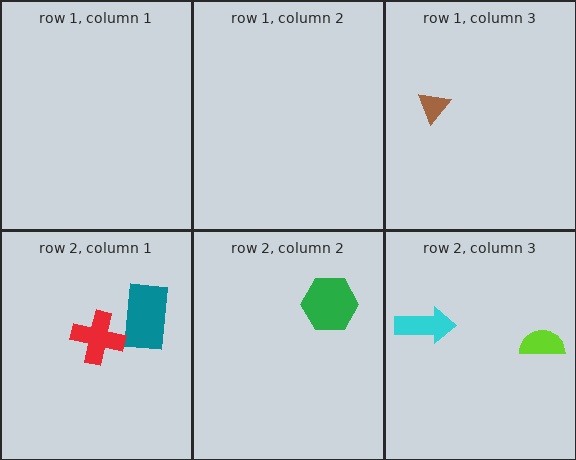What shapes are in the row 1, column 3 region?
The brown triangle.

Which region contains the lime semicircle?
The row 2, column 3 region.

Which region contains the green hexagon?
The row 2, column 2 region.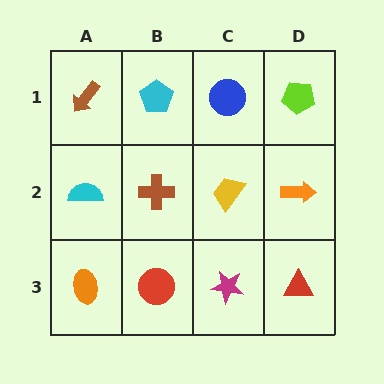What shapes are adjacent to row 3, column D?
An orange arrow (row 2, column D), a magenta star (row 3, column C).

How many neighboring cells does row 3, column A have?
2.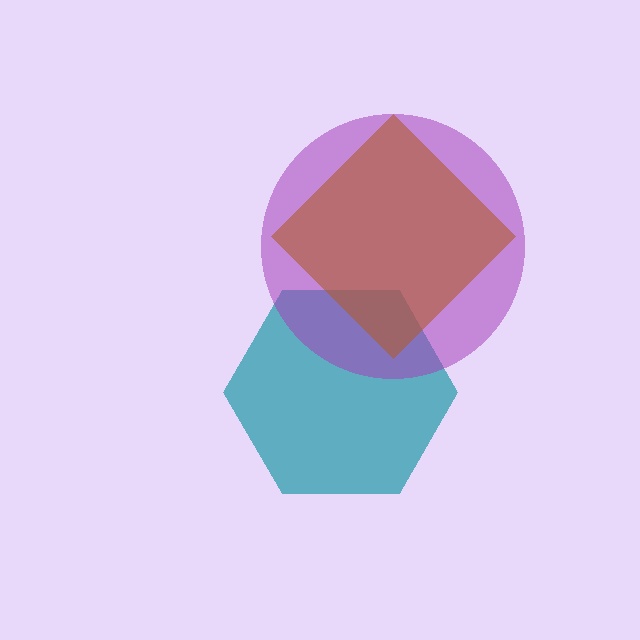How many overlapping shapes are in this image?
There are 3 overlapping shapes in the image.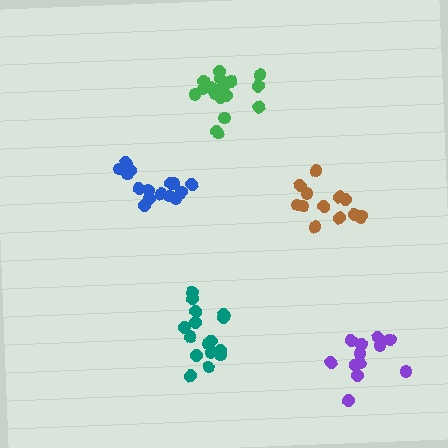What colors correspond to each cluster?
The clusters are colored: blue, teal, brown, purple, green.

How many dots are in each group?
Group 1: 15 dots, Group 2: 16 dots, Group 3: 13 dots, Group 4: 12 dots, Group 5: 17 dots (73 total).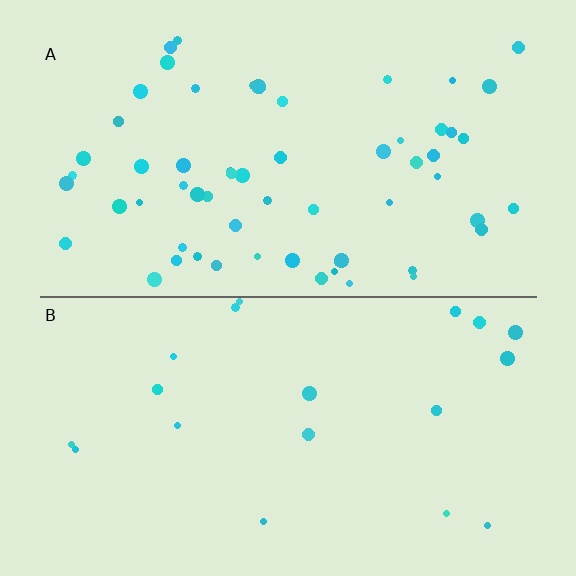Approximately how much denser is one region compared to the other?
Approximately 3.2× — region A over region B.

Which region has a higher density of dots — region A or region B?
A (the top).